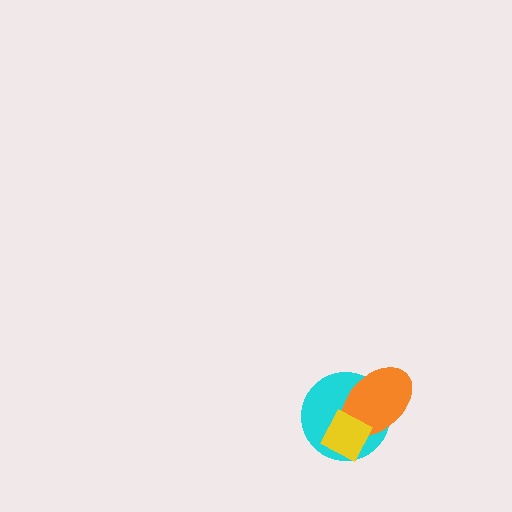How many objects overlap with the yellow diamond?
2 objects overlap with the yellow diamond.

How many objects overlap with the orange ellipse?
2 objects overlap with the orange ellipse.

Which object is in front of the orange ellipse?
The yellow diamond is in front of the orange ellipse.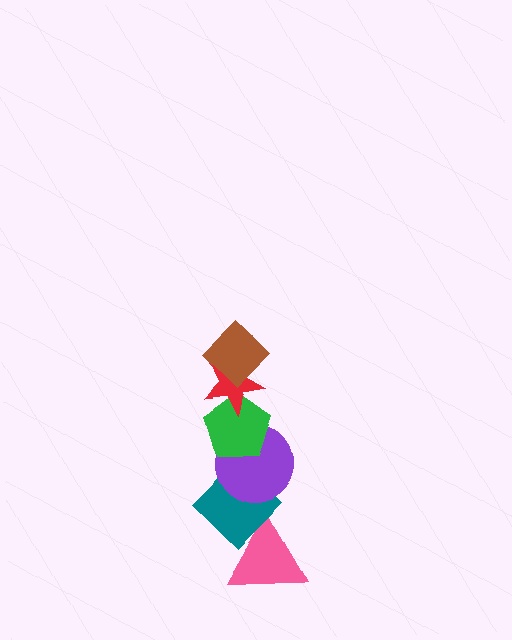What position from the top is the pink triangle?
The pink triangle is 6th from the top.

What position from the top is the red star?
The red star is 2nd from the top.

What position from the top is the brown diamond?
The brown diamond is 1st from the top.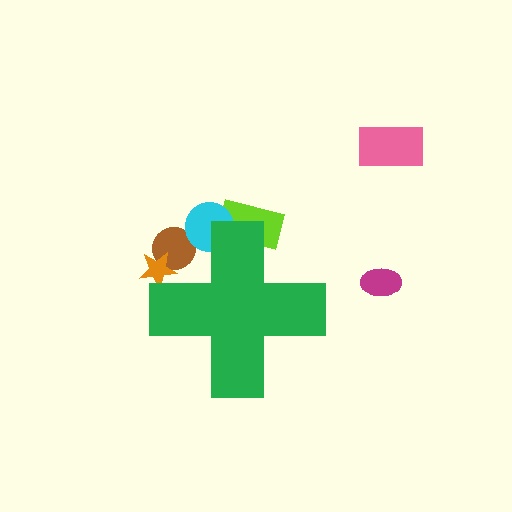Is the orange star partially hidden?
Yes, the orange star is partially hidden behind the green cross.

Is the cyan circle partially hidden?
Yes, the cyan circle is partially hidden behind the green cross.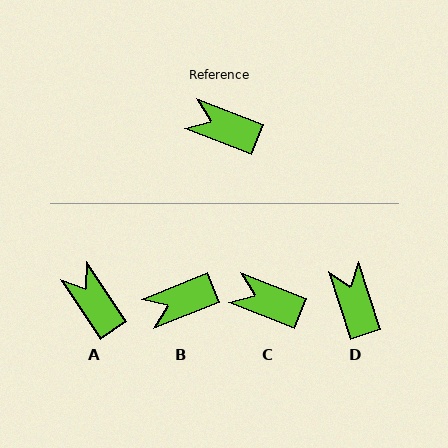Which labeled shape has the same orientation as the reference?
C.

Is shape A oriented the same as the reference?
No, it is off by about 35 degrees.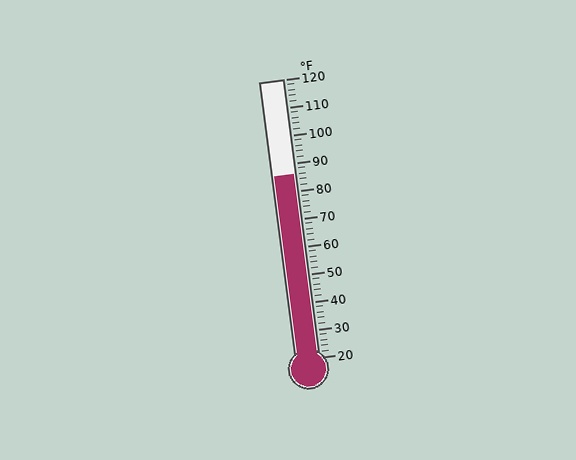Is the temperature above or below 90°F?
The temperature is below 90°F.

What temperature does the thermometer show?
The thermometer shows approximately 86°F.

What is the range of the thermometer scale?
The thermometer scale ranges from 20°F to 120°F.